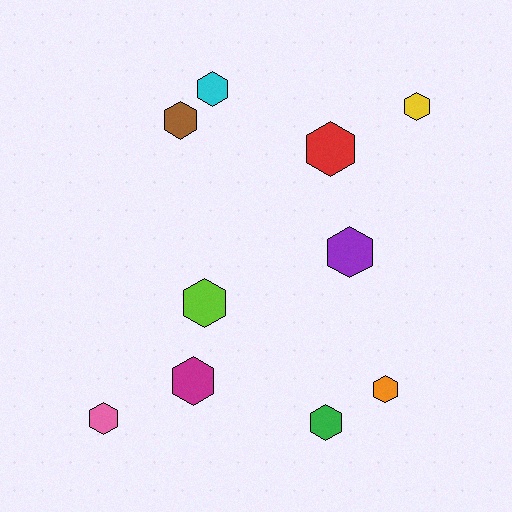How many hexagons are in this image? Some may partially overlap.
There are 10 hexagons.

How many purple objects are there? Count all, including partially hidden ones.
There is 1 purple object.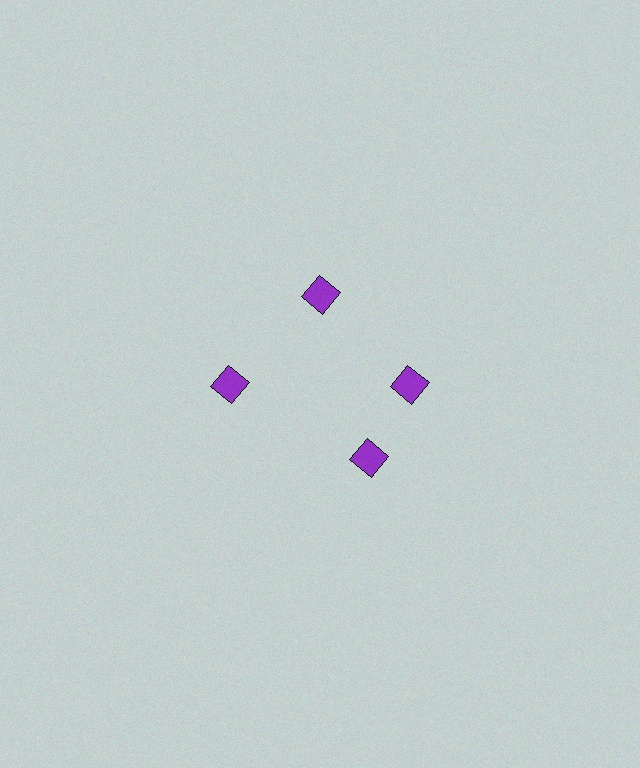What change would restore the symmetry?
The symmetry would be restored by rotating it back into even spacing with its neighbors so that all 4 diamonds sit at equal angles and equal distance from the center.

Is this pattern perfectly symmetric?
No. The 4 purple diamonds are arranged in a ring, but one element near the 6 o'clock position is rotated out of alignment along the ring, breaking the 4-fold rotational symmetry.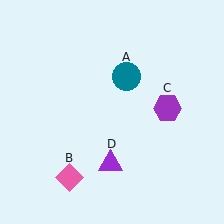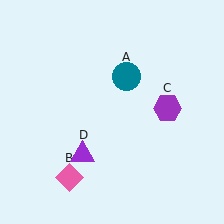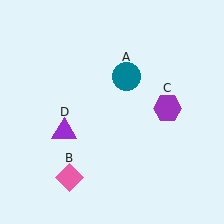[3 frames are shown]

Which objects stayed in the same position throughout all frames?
Teal circle (object A) and pink diamond (object B) and purple hexagon (object C) remained stationary.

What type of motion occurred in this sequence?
The purple triangle (object D) rotated clockwise around the center of the scene.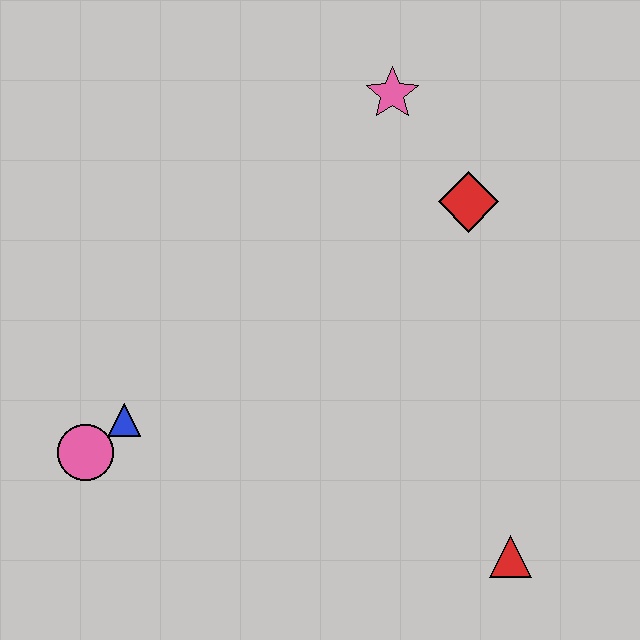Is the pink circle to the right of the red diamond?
No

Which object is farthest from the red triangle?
The pink star is farthest from the red triangle.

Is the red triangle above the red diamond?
No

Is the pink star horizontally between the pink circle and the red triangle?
Yes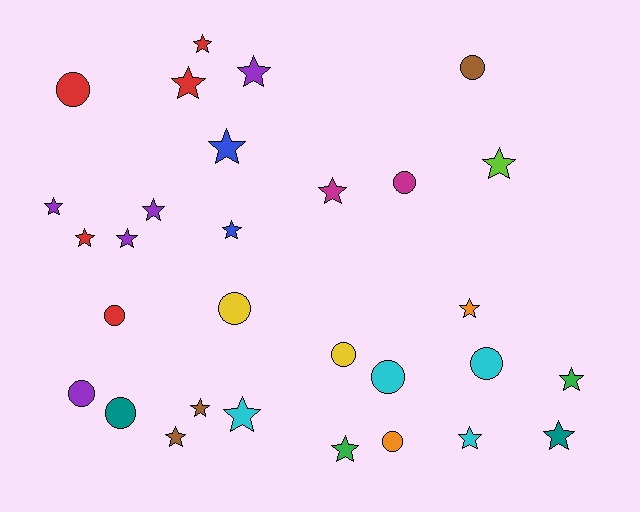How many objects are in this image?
There are 30 objects.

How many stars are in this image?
There are 19 stars.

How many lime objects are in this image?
There is 1 lime object.